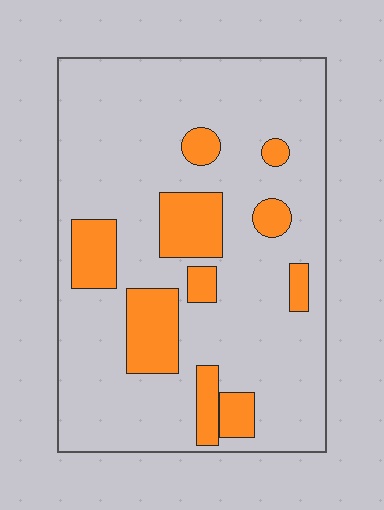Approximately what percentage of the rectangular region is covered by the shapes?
Approximately 20%.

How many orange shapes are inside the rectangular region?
10.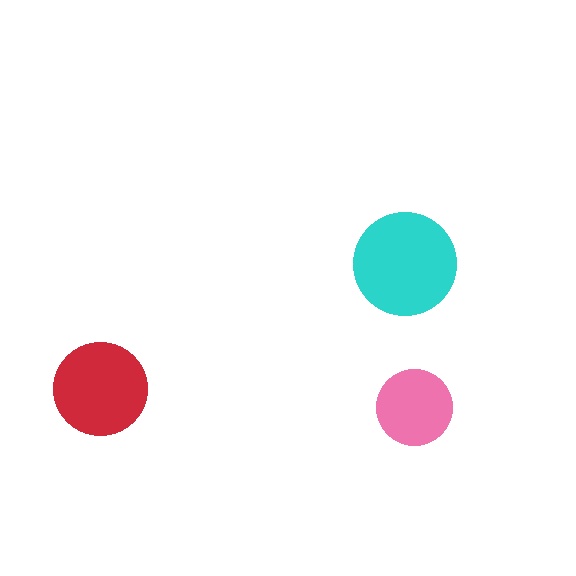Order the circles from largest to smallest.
the cyan one, the red one, the pink one.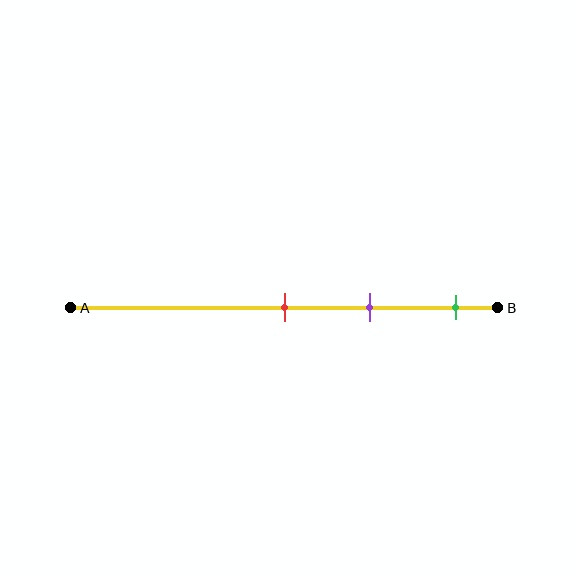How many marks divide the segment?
There are 3 marks dividing the segment.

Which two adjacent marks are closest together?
The red and purple marks are the closest adjacent pair.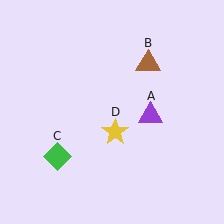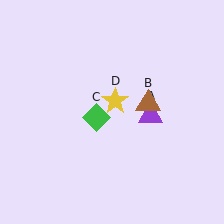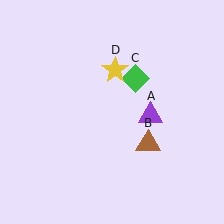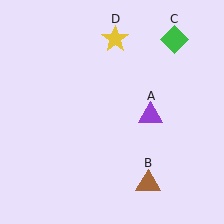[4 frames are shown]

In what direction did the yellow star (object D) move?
The yellow star (object D) moved up.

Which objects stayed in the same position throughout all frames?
Purple triangle (object A) remained stationary.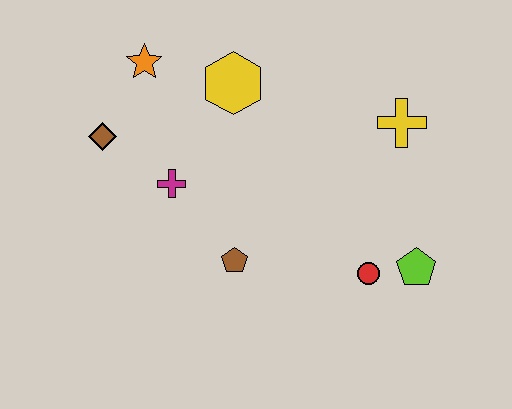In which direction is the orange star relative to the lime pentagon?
The orange star is to the left of the lime pentagon.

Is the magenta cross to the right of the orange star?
Yes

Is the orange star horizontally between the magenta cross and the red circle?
No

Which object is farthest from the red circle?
The orange star is farthest from the red circle.